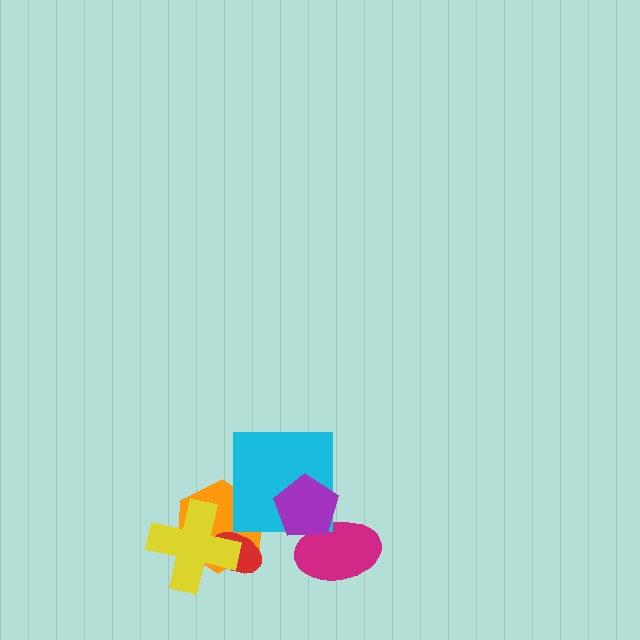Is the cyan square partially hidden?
Yes, it is partially covered by another shape.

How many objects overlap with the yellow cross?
2 objects overlap with the yellow cross.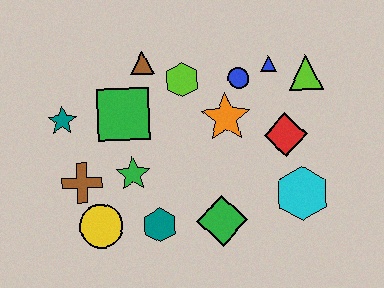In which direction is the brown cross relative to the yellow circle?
The brown cross is above the yellow circle.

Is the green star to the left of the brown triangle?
Yes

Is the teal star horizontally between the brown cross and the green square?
No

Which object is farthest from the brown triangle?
The cyan hexagon is farthest from the brown triangle.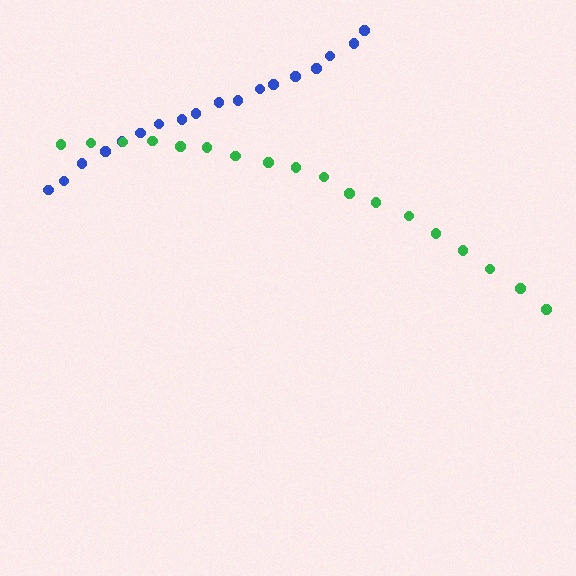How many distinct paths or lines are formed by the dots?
There are 2 distinct paths.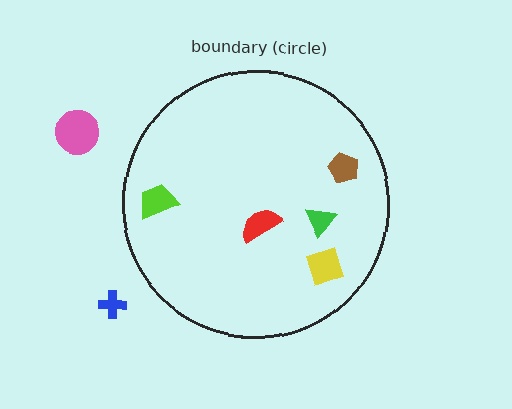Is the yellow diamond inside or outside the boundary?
Inside.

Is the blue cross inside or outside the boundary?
Outside.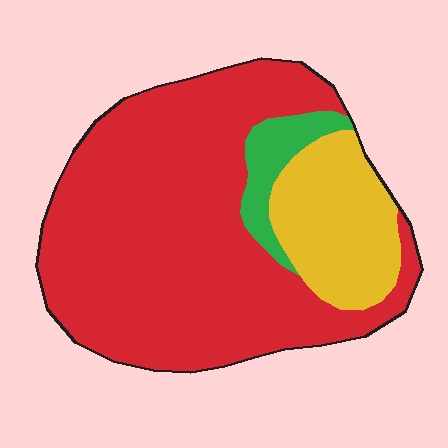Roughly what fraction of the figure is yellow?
Yellow covers 19% of the figure.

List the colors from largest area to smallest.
From largest to smallest: red, yellow, green.